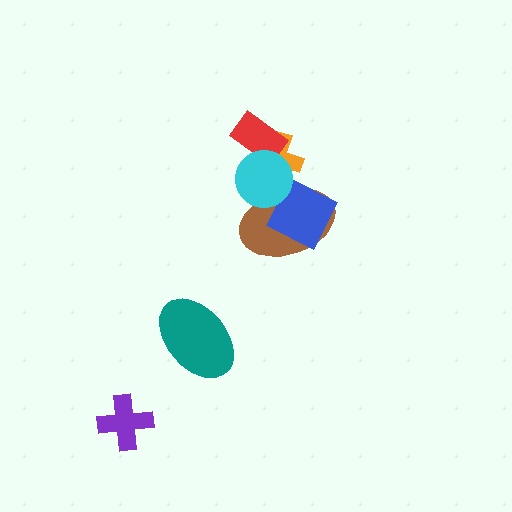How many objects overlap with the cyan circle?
3 objects overlap with the cyan circle.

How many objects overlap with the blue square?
1 object overlaps with the blue square.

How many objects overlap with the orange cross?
3 objects overlap with the orange cross.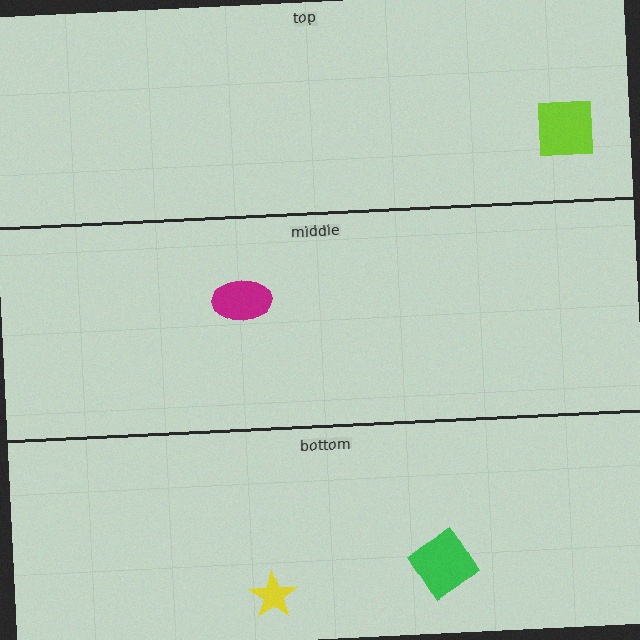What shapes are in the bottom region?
The yellow star, the green diamond.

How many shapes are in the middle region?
1.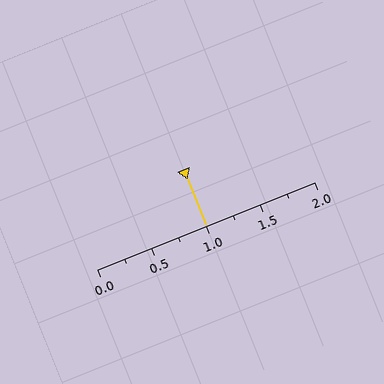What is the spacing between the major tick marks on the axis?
The major ticks are spaced 0.5 apart.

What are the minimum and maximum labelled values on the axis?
The axis runs from 0.0 to 2.0.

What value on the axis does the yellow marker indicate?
The marker indicates approximately 1.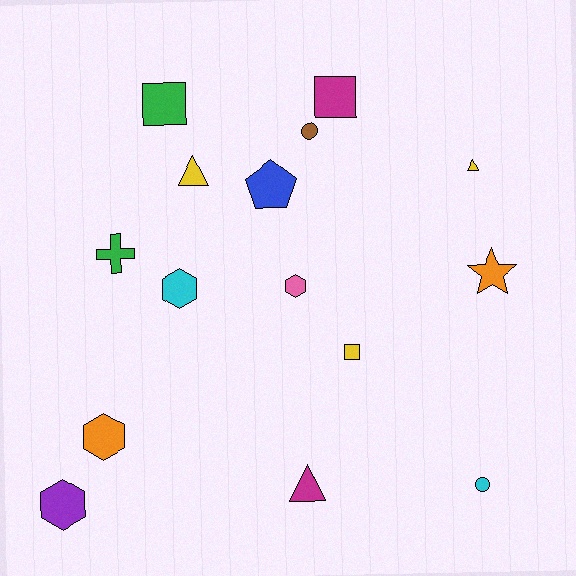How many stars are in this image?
There is 1 star.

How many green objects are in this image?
There are 2 green objects.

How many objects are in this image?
There are 15 objects.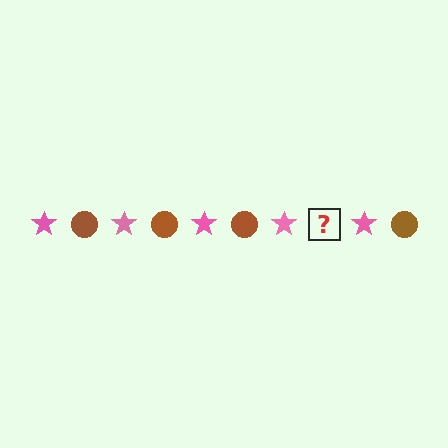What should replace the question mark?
The question mark should be replaced with a brown circle.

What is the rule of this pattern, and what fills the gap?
The rule is that the pattern alternates between pink star and brown circle. The gap should be filled with a brown circle.